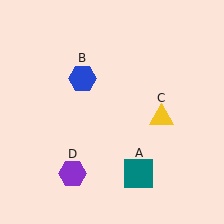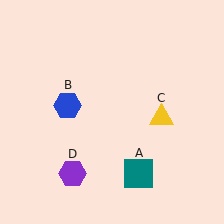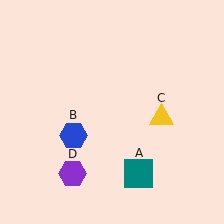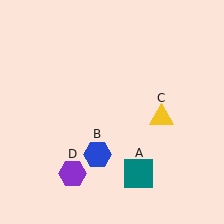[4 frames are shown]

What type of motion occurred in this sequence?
The blue hexagon (object B) rotated counterclockwise around the center of the scene.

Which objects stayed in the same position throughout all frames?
Teal square (object A) and yellow triangle (object C) and purple hexagon (object D) remained stationary.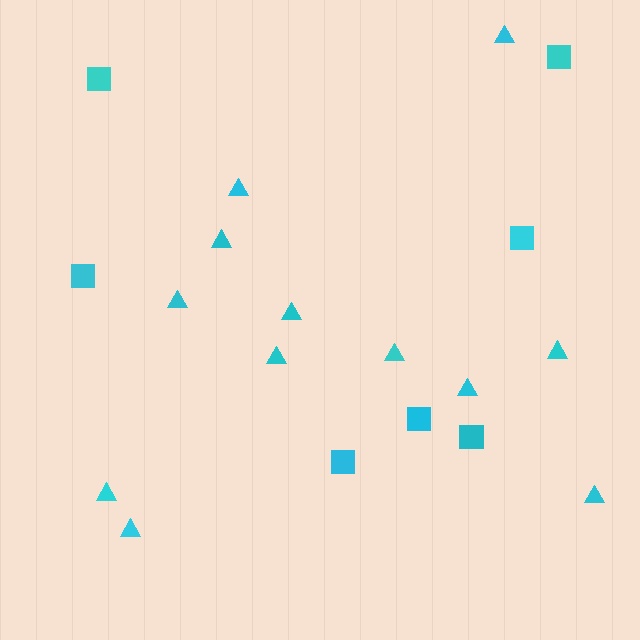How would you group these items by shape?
There are 2 groups: one group of triangles (12) and one group of squares (7).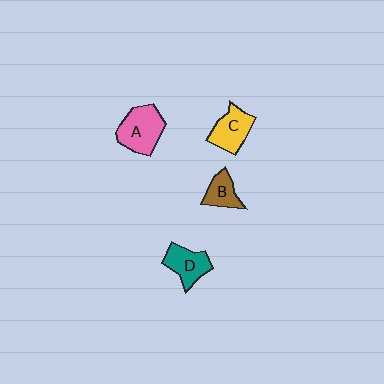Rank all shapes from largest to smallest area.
From largest to smallest: A (pink), C (yellow), D (teal), B (brown).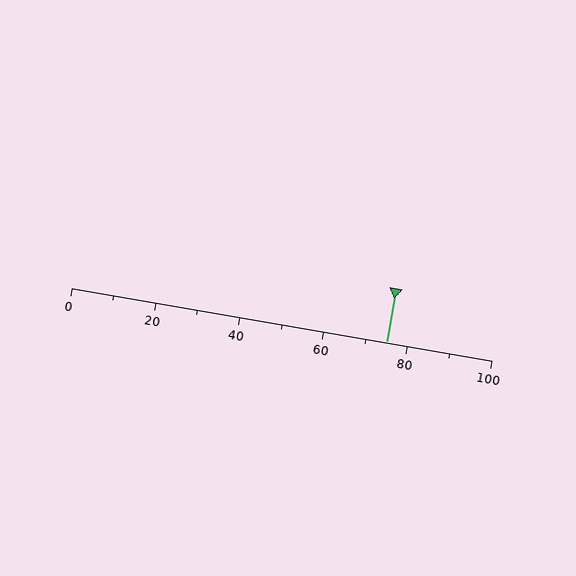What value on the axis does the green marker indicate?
The marker indicates approximately 75.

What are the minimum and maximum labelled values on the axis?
The axis runs from 0 to 100.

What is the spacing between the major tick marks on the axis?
The major ticks are spaced 20 apart.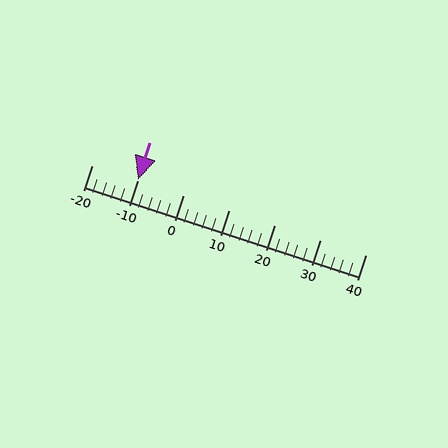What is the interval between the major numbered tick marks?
The major tick marks are spaced 10 units apart.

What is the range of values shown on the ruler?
The ruler shows values from -20 to 40.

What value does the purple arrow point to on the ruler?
The purple arrow points to approximately -10.